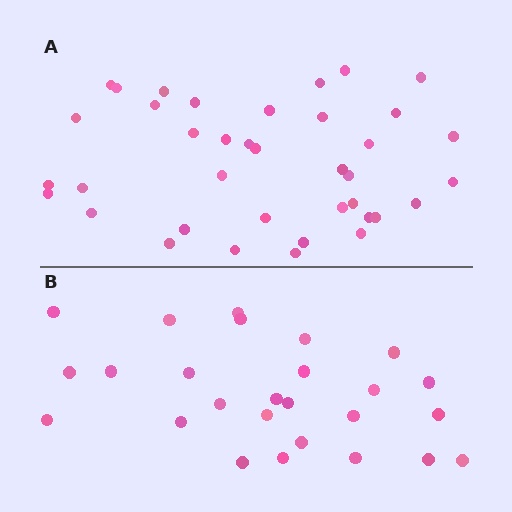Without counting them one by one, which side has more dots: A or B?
Region A (the top region) has more dots.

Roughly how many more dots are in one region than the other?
Region A has roughly 12 or so more dots than region B.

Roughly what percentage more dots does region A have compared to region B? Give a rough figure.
About 45% more.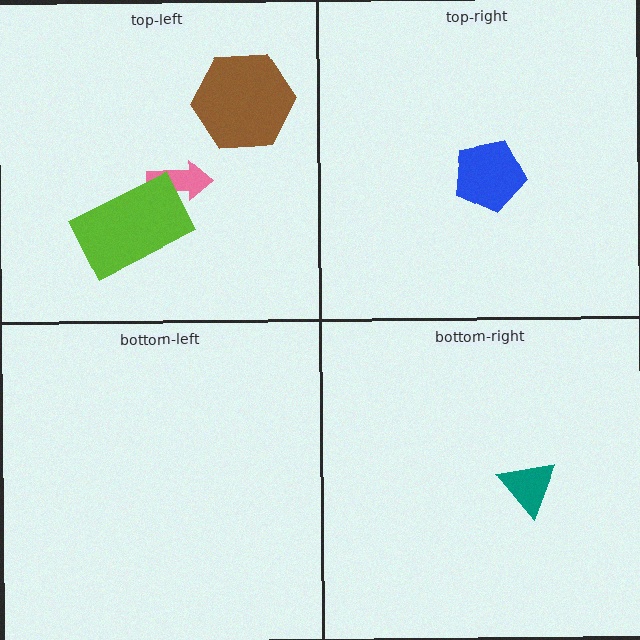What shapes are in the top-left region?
The pink arrow, the lime rectangle, the brown hexagon.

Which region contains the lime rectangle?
The top-left region.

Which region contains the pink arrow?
The top-left region.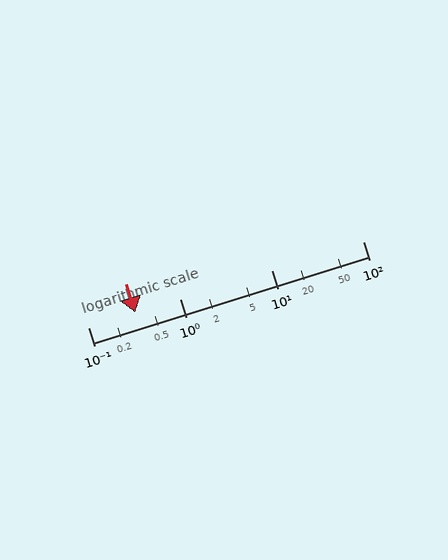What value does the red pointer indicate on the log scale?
The pointer indicates approximately 0.33.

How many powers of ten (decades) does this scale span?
The scale spans 3 decades, from 0.1 to 100.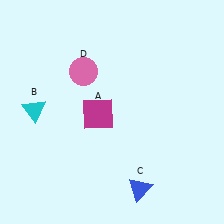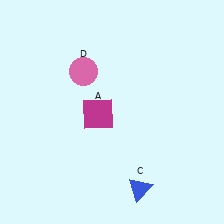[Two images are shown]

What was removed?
The cyan triangle (B) was removed in Image 2.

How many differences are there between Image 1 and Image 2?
There is 1 difference between the two images.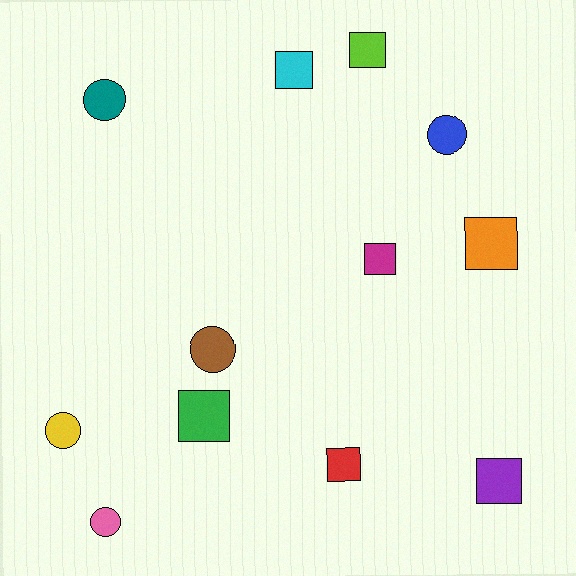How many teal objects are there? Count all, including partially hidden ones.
There is 1 teal object.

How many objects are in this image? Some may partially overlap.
There are 12 objects.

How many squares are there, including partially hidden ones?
There are 7 squares.